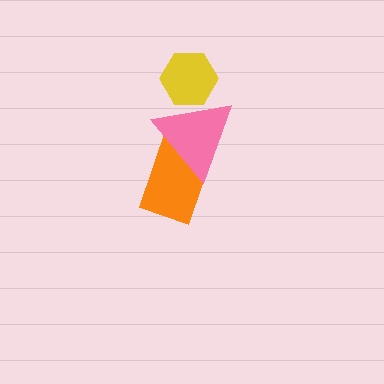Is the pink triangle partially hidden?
No, no other shape covers it.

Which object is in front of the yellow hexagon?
The pink triangle is in front of the yellow hexagon.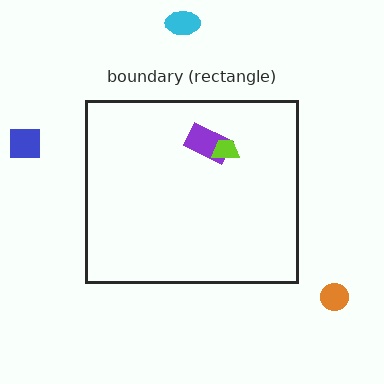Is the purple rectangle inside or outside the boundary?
Inside.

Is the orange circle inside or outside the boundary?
Outside.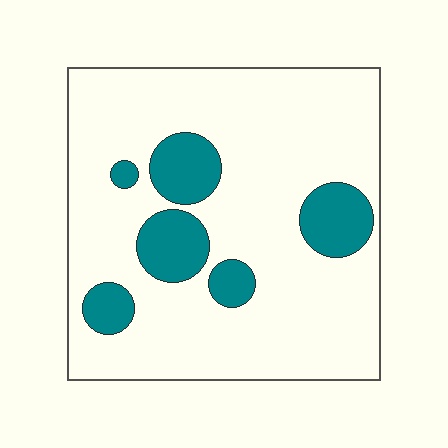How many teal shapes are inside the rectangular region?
6.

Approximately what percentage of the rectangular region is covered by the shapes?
Approximately 20%.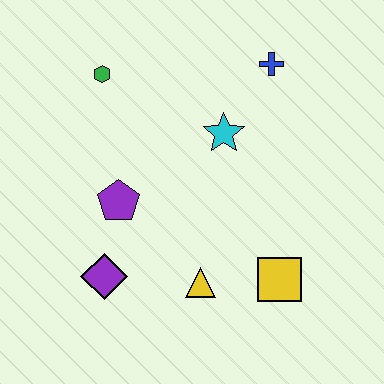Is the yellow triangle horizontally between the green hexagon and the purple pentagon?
No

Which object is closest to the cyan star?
The blue cross is closest to the cyan star.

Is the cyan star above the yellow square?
Yes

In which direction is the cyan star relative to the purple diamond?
The cyan star is above the purple diamond.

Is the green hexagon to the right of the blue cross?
No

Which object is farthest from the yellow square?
The green hexagon is farthest from the yellow square.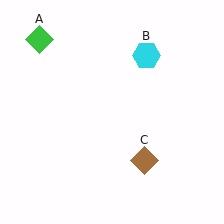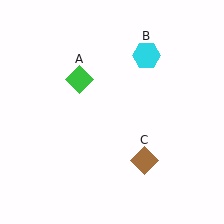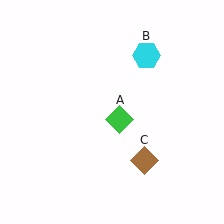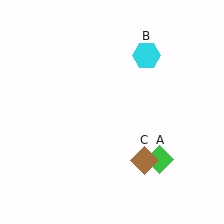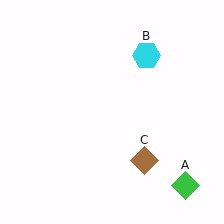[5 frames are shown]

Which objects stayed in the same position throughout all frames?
Cyan hexagon (object B) and brown diamond (object C) remained stationary.